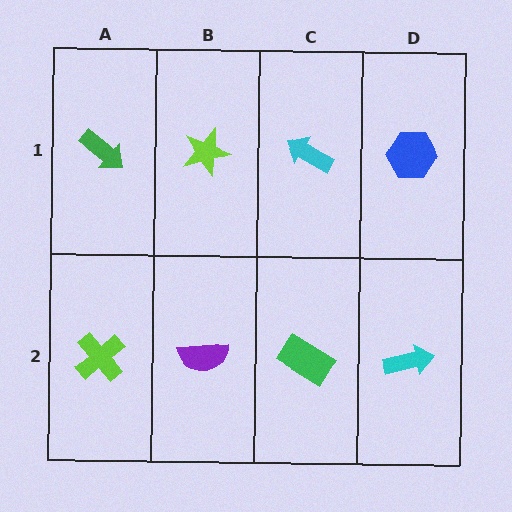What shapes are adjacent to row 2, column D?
A blue hexagon (row 1, column D), a green rectangle (row 2, column C).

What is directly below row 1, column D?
A cyan arrow.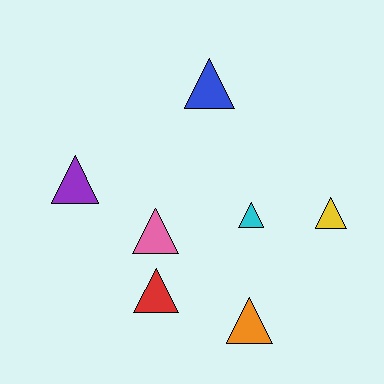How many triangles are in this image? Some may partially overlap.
There are 7 triangles.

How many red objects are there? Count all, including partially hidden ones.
There is 1 red object.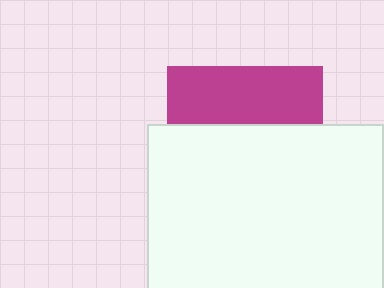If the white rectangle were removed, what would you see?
You would see the complete magenta square.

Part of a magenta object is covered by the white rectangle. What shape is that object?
It is a square.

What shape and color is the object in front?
The object in front is a white rectangle.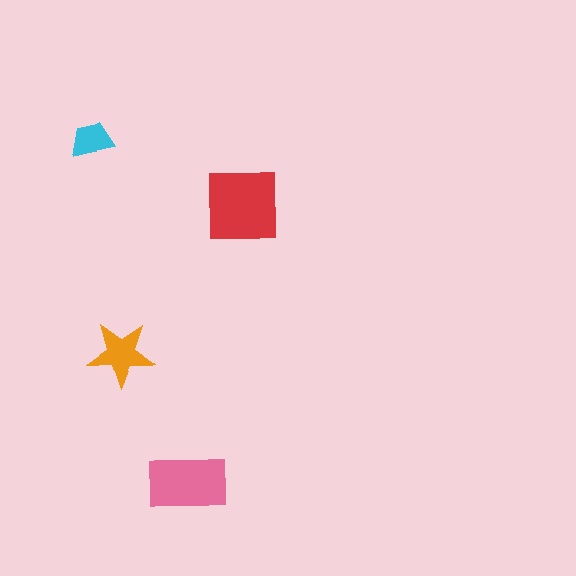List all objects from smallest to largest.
The cyan trapezoid, the orange star, the pink rectangle, the red square.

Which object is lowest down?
The pink rectangle is bottommost.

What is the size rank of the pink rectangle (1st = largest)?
2nd.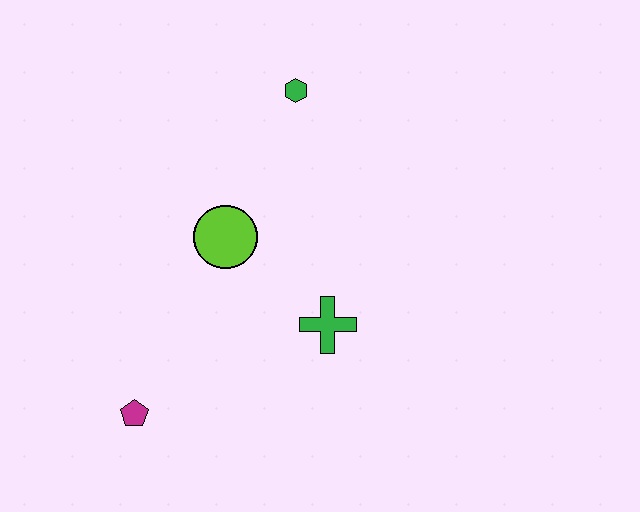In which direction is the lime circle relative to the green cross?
The lime circle is to the left of the green cross.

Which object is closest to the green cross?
The lime circle is closest to the green cross.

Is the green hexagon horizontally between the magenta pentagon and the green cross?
Yes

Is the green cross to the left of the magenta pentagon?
No